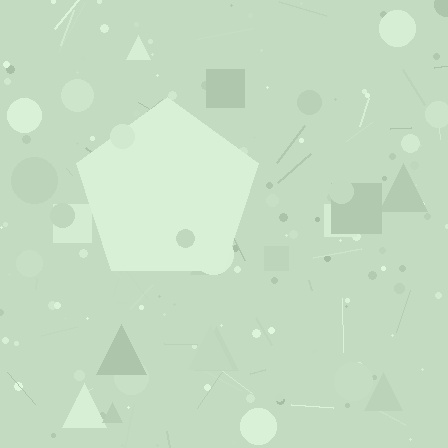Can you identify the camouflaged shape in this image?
The camouflaged shape is a pentagon.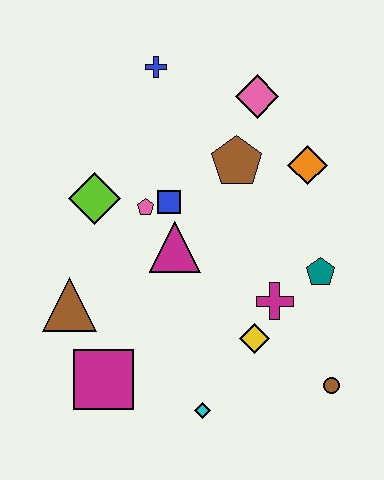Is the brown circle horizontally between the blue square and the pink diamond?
No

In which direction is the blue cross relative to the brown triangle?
The blue cross is above the brown triangle.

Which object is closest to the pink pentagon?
The blue square is closest to the pink pentagon.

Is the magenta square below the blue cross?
Yes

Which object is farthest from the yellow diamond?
The blue cross is farthest from the yellow diamond.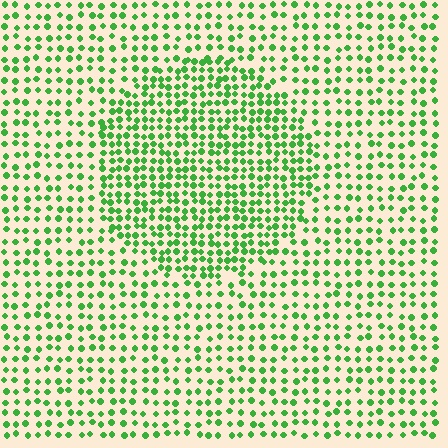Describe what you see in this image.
The image contains small green elements arranged at two different densities. A circle-shaped region is visible where the elements are more densely packed than the surrounding area.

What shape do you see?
I see a circle.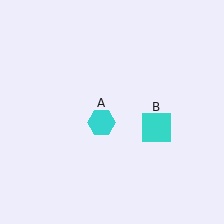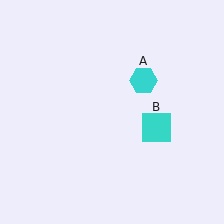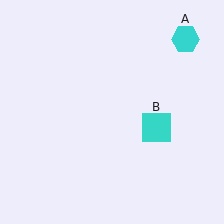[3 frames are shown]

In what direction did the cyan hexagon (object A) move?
The cyan hexagon (object A) moved up and to the right.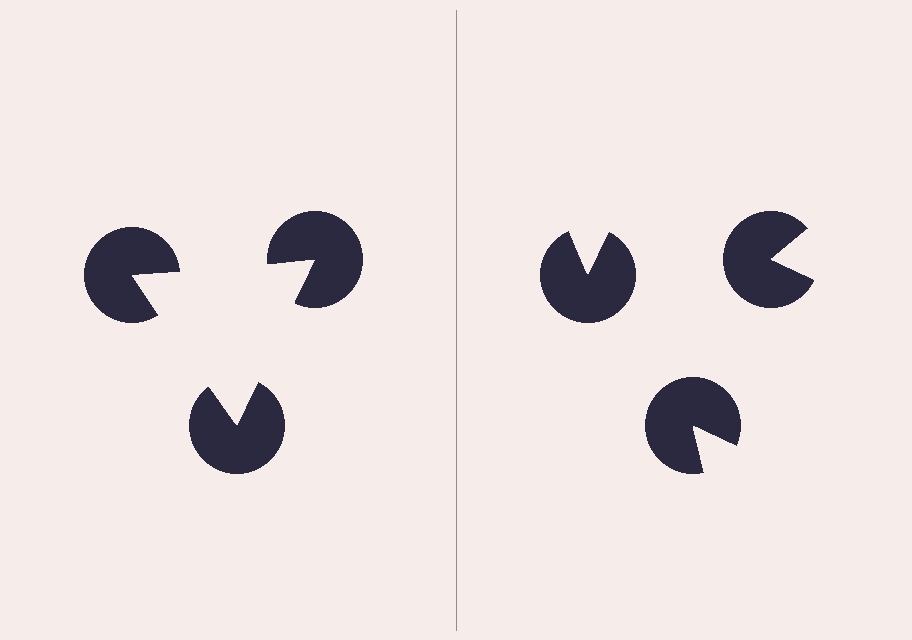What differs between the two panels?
The pac-man discs are positioned identically on both sides; only the wedge orientations differ. On the left they align to a triangle; on the right they are misaligned.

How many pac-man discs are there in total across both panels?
6 — 3 on each side.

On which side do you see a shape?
An illusory triangle appears on the left side. On the right side the wedge cuts are rotated, so no coherent shape forms.